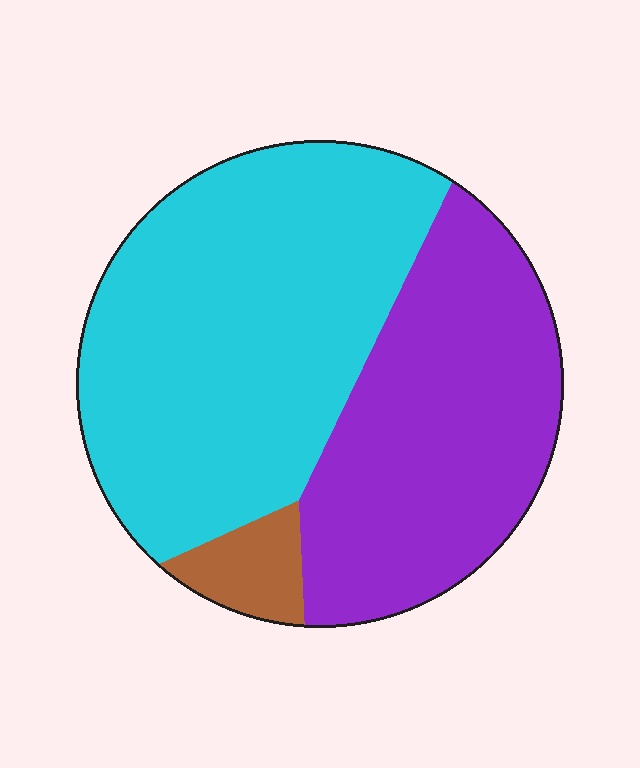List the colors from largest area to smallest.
From largest to smallest: cyan, purple, brown.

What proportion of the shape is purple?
Purple covers 40% of the shape.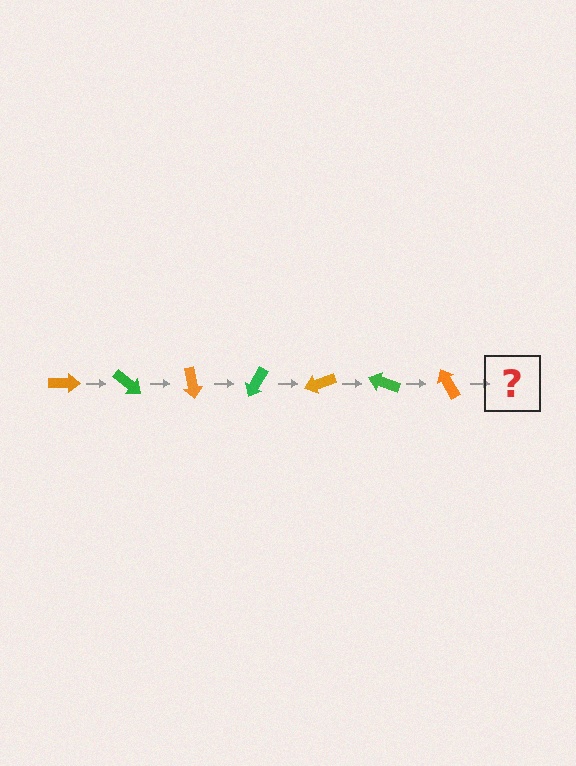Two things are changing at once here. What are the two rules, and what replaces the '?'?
The two rules are that it rotates 40 degrees each step and the color cycles through orange and green. The '?' should be a green arrow, rotated 280 degrees from the start.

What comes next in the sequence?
The next element should be a green arrow, rotated 280 degrees from the start.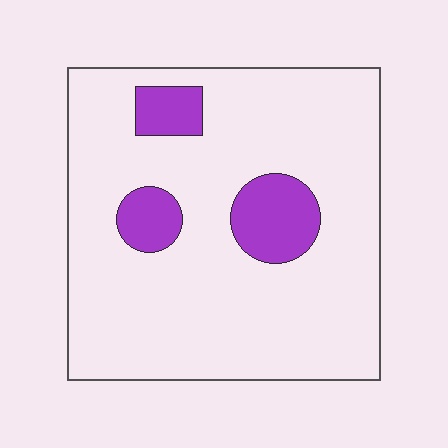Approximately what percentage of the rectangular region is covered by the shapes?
Approximately 15%.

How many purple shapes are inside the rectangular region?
3.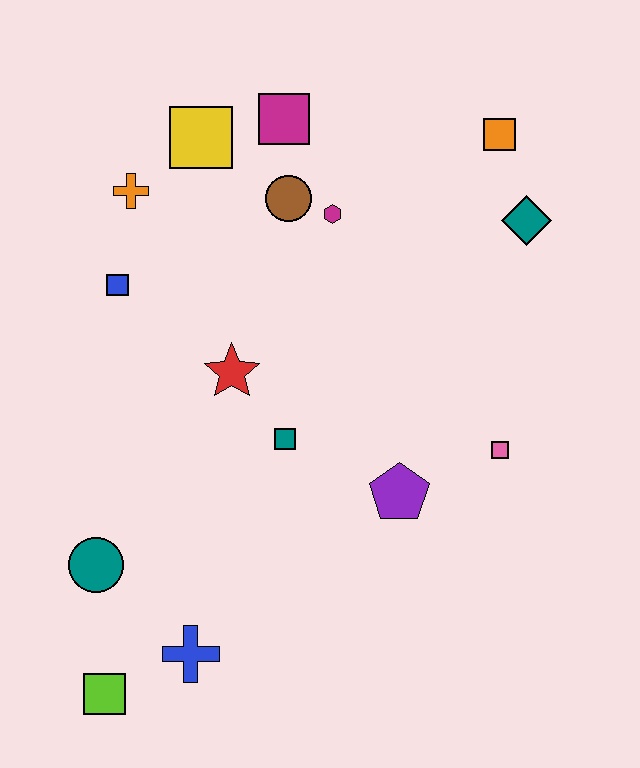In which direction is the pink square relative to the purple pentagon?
The pink square is to the right of the purple pentagon.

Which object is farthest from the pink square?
The lime square is farthest from the pink square.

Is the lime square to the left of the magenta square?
Yes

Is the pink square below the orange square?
Yes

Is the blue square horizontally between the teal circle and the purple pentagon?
Yes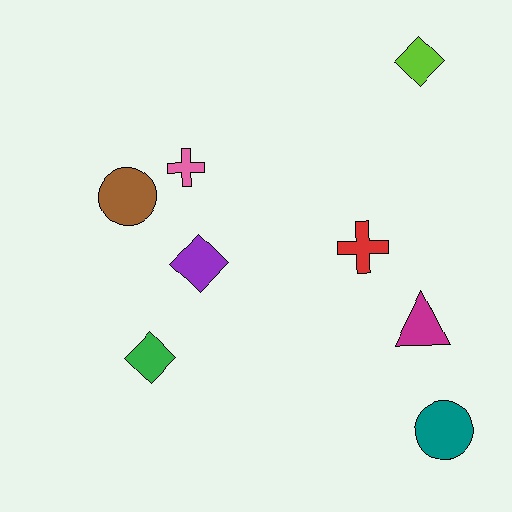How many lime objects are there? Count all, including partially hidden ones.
There is 1 lime object.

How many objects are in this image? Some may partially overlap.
There are 8 objects.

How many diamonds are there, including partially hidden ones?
There are 3 diamonds.